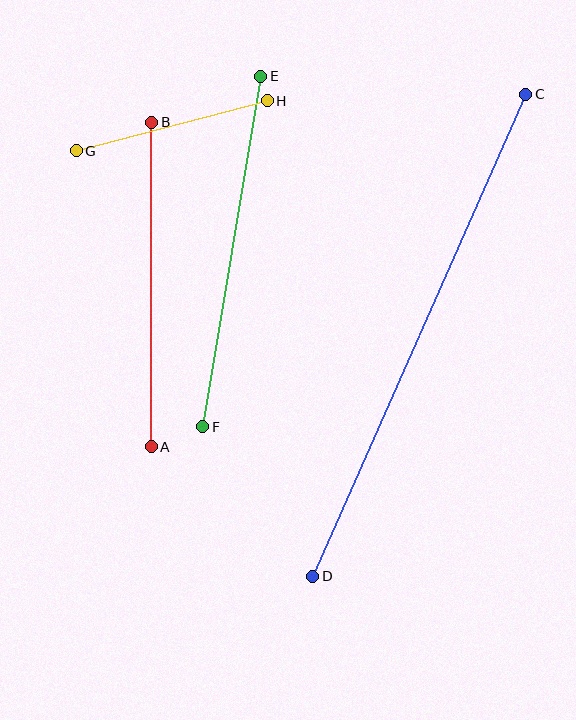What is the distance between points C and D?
The distance is approximately 527 pixels.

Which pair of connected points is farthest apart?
Points C and D are farthest apart.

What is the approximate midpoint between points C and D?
The midpoint is at approximately (419, 335) pixels.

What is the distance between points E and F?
The distance is approximately 355 pixels.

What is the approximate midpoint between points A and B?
The midpoint is at approximately (152, 285) pixels.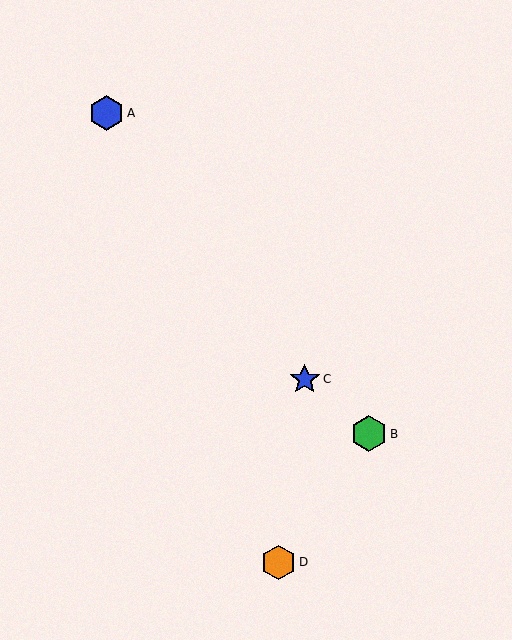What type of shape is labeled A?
Shape A is a blue hexagon.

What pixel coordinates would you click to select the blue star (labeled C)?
Click at (305, 379) to select the blue star C.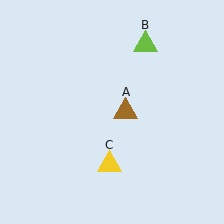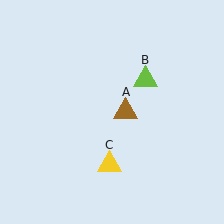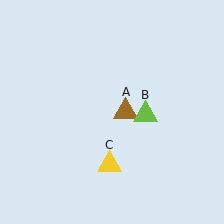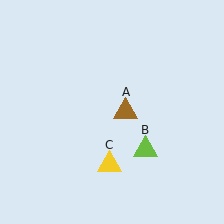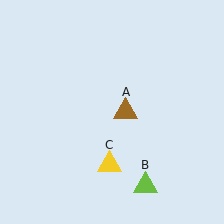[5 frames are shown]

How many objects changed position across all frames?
1 object changed position: lime triangle (object B).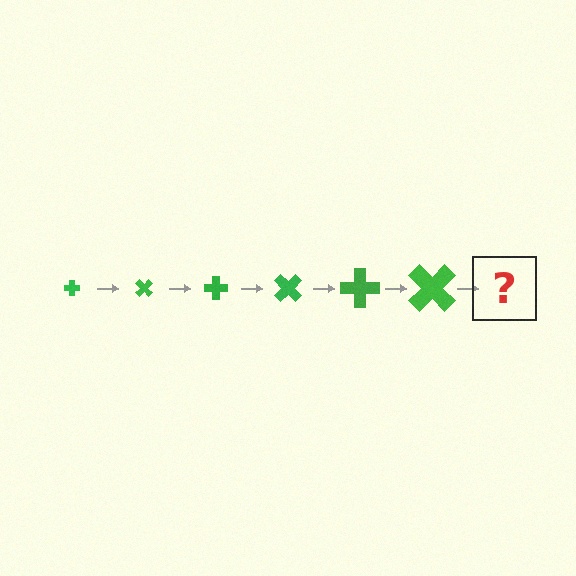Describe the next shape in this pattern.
It should be a cross, larger than the previous one and rotated 270 degrees from the start.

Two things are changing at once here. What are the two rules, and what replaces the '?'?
The two rules are that the cross grows larger each step and it rotates 45 degrees each step. The '?' should be a cross, larger than the previous one and rotated 270 degrees from the start.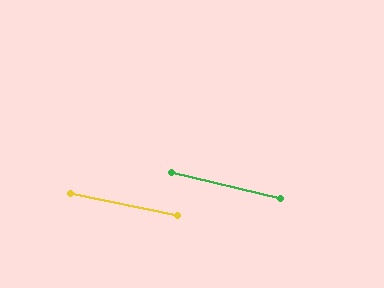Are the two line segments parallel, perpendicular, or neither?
Parallel — their directions differ by only 1.2°.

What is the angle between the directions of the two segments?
Approximately 1 degree.